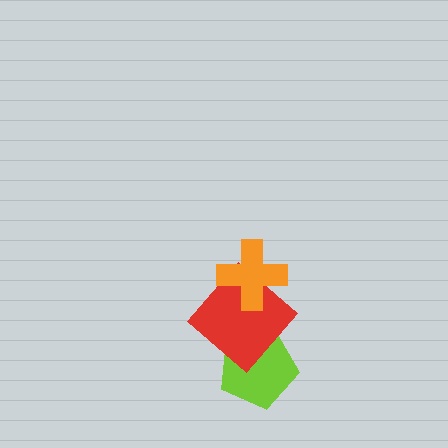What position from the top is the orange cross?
The orange cross is 1st from the top.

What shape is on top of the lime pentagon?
The red diamond is on top of the lime pentagon.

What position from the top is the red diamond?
The red diamond is 2nd from the top.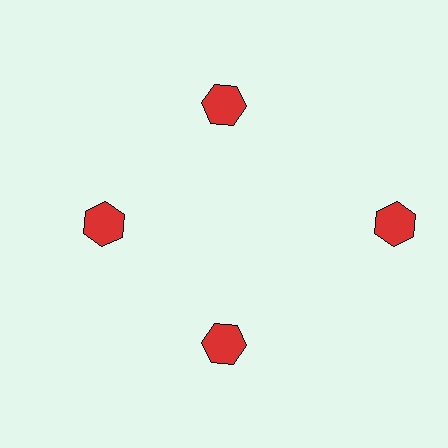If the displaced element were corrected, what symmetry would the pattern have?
It would have 4-fold rotational symmetry — the pattern would map onto itself every 90 degrees.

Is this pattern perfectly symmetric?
No. The 4 red hexagons are arranged in a ring, but one element near the 3 o'clock position is pushed outward from the center, breaking the 4-fold rotational symmetry.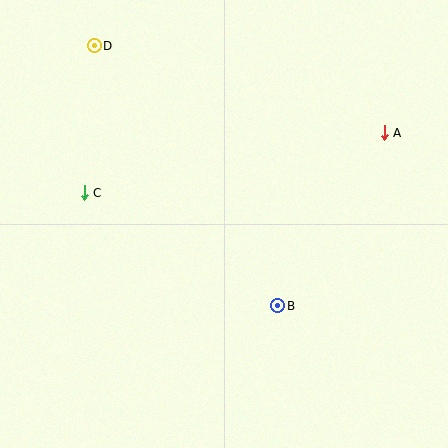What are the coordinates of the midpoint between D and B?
The midpoint between D and B is at (186, 176).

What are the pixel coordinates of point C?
Point C is at (84, 193).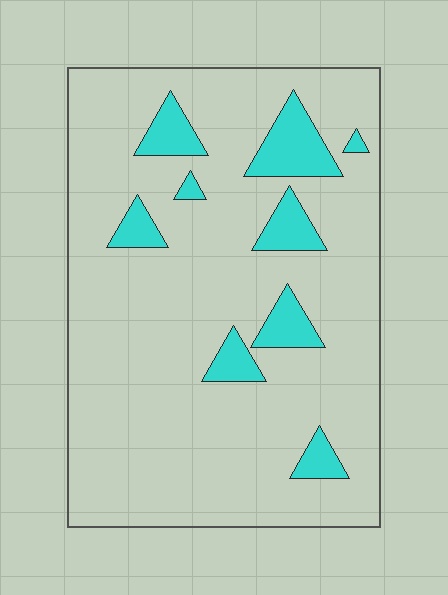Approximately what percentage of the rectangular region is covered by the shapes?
Approximately 15%.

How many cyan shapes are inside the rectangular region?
9.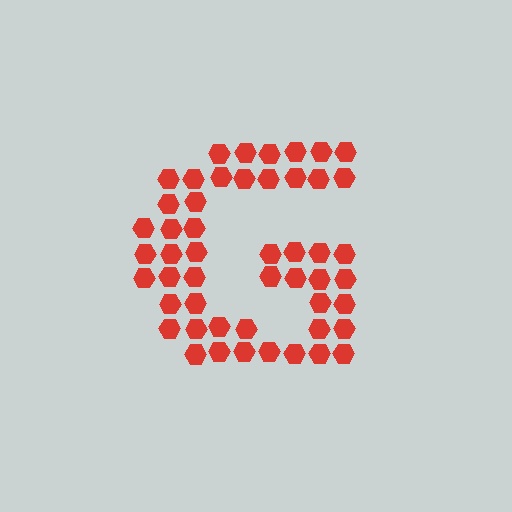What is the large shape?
The large shape is the letter G.